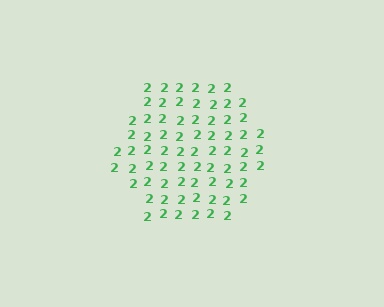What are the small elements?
The small elements are digit 2's.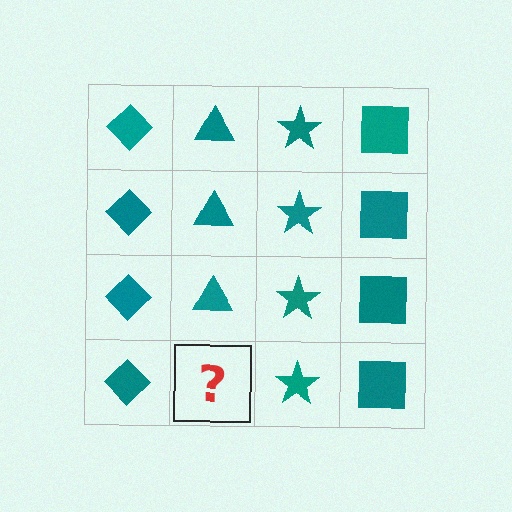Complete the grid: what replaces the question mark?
The question mark should be replaced with a teal triangle.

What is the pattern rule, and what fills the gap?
The rule is that each column has a consistent shape. The gap should be filled with a teal triangle.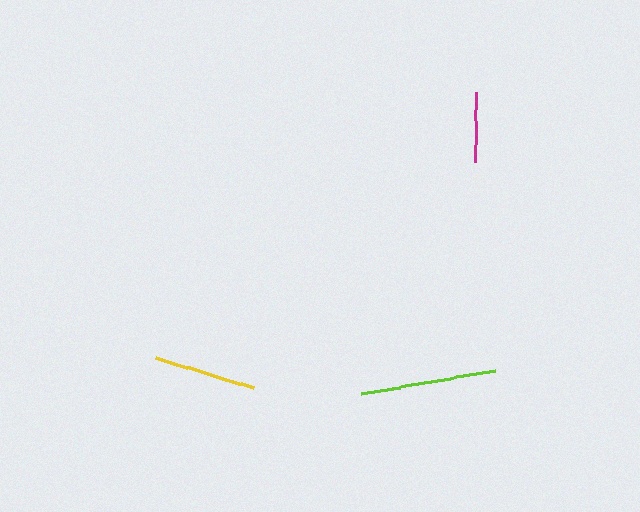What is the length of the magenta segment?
The magenta segment is approximately 70 pixels long.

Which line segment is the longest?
The lime line is the longest at approximately 137 pixels.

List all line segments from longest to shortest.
From longest to shortest: lime, yellow, magenta.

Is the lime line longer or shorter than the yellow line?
The lime line is longer than the yellow line.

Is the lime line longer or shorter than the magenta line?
The lime line is longer than the magenta line.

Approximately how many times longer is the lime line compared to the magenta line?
The lime line is approximately 2.0 times the length of the magenta line.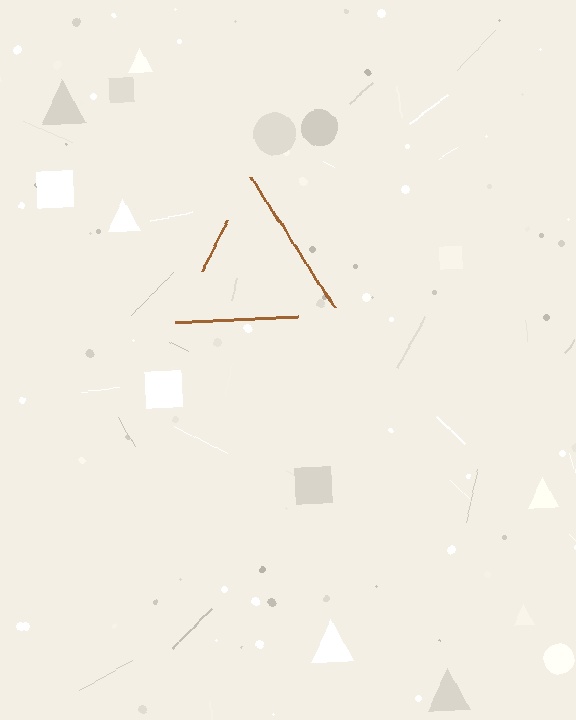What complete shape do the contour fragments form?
The contour fragments form a triangle.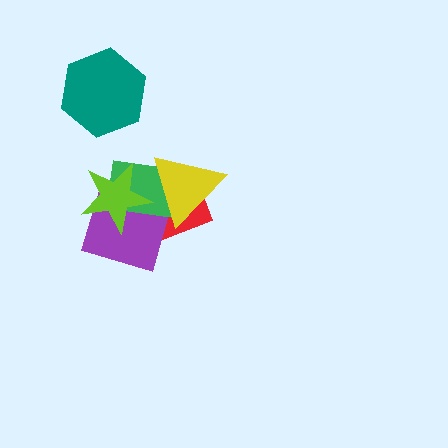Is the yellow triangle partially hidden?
Yes, it is partially covered by another shape.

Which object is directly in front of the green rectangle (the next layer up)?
The yellow triangle is directly in front of the green rectangle.